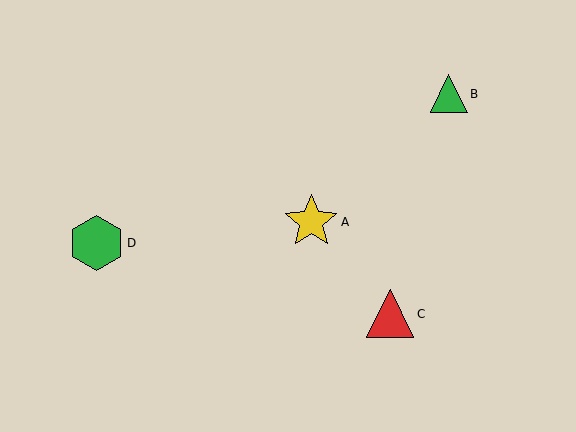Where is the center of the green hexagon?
The center of the green hexagon is at (96, 243).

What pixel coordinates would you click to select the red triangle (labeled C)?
Click at (390, 314) to select the red triangle C.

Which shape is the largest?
The green hexagon (labeled D) is the largest.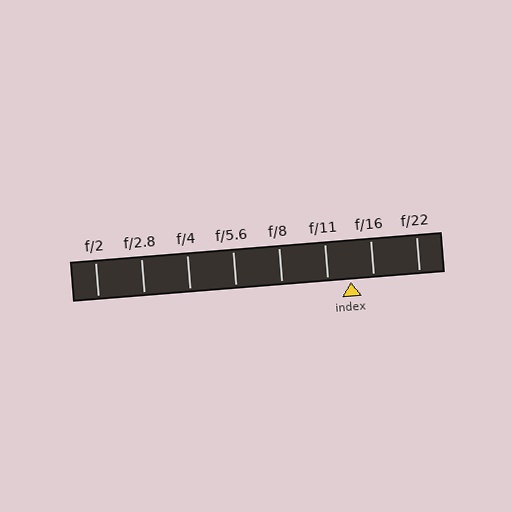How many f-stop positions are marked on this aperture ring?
There are 8 f-stop positions marked.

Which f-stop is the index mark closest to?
The index mark is closest to f/16.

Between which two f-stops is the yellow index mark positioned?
The index mark is between f/11 and f/16.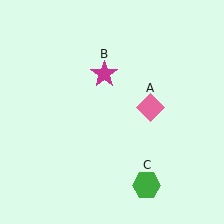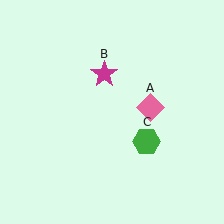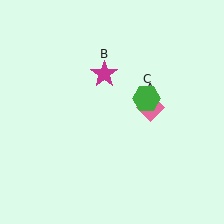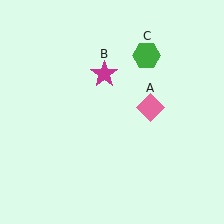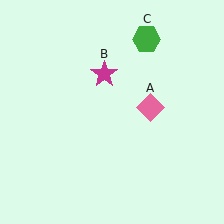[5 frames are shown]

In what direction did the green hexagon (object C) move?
The green hexagon (object C) moved up.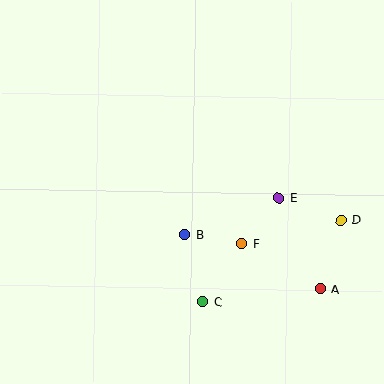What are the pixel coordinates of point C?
Point C is at (203, 302).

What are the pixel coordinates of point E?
Point E is at (279, 198).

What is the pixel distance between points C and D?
The distance between C and D is 160 pixels.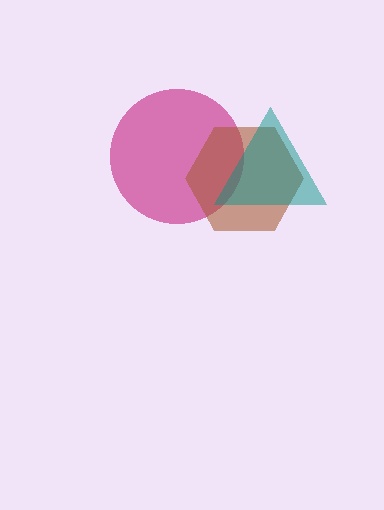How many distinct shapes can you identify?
There are 3 distinct shapes: a magenta circle, a brown hexagon, a teal triangle.